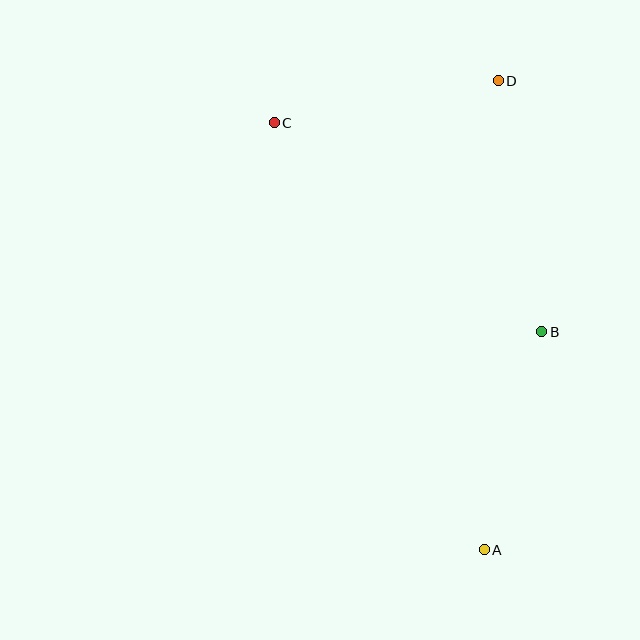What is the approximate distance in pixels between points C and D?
The distance between C and D is approximately 228 pixels.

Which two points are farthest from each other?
Points A and C are farthest from each other.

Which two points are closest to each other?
Points A and B are closest to each other.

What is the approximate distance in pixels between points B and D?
The distance between B and D is approximately 255 pixels.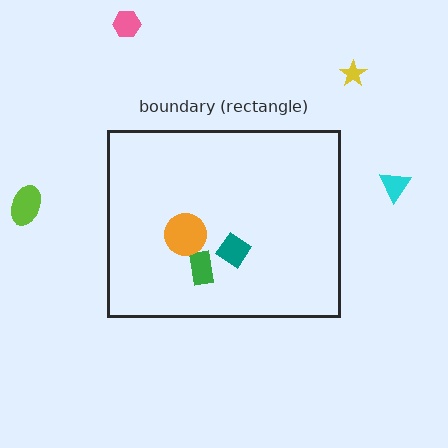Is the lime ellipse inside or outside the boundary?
Outside.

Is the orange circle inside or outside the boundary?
Inside.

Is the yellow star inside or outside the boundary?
Outside.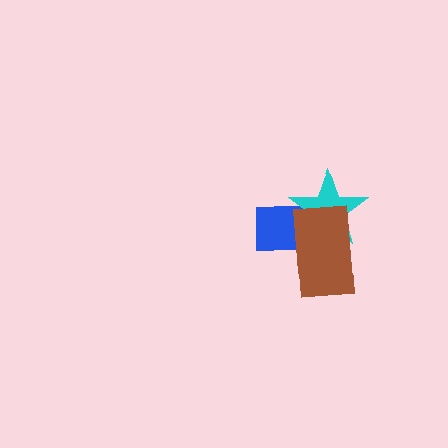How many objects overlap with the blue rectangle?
2 objects overlap with the blue rectangle.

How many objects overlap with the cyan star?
2 objects overlap with the cyan star.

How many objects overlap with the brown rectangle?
2 objects overlap with the brown rectangle.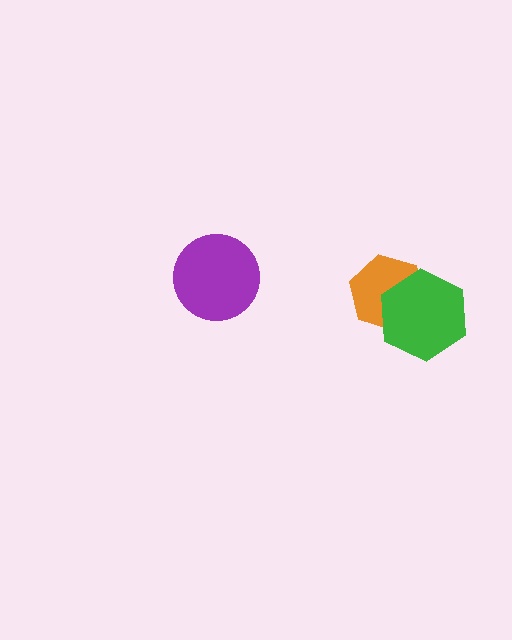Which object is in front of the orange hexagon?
The green hexagon is in front of the orange hexagon.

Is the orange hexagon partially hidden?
Yes, it is partially covered by another shape.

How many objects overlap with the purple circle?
0 objects overlap with the purple circle.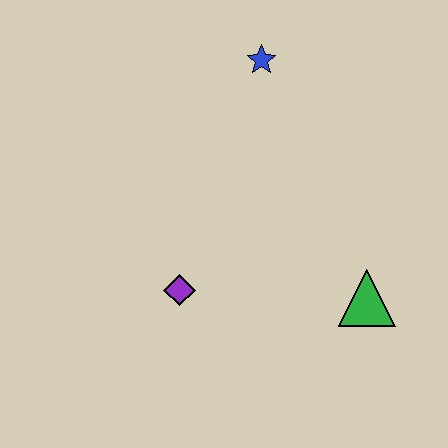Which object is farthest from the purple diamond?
The blue star is farthest from the purple diamond.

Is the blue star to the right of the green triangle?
No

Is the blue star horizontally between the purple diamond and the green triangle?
Yes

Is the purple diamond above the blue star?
No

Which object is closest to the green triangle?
The purple diamond is closest to the green triangle.